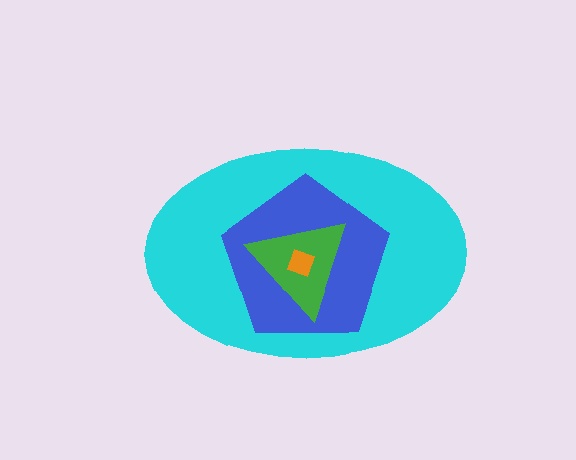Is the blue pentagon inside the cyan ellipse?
Yes.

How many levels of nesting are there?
4.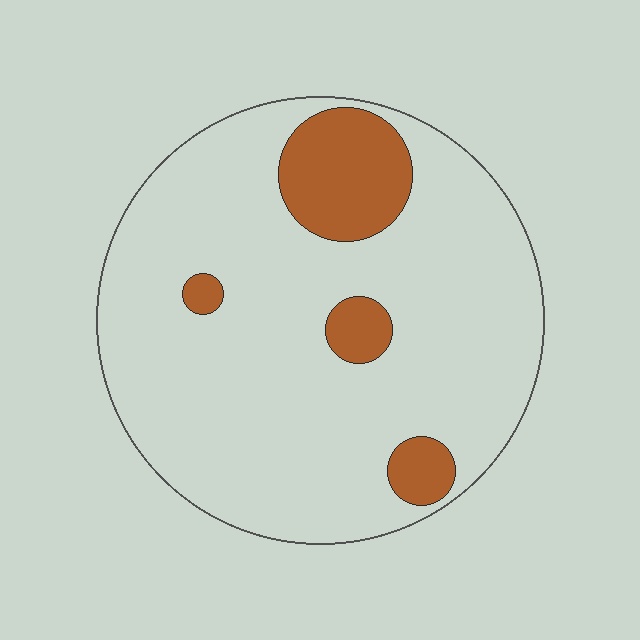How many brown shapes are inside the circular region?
4.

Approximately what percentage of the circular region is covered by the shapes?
Approximately 15%.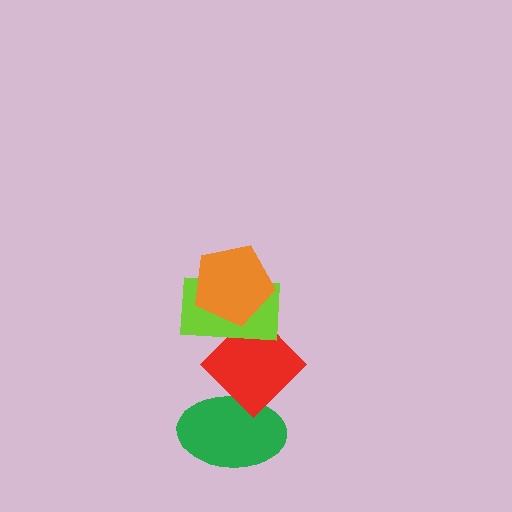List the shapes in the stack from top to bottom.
From top to bottom: the orange pentagon, the lime rectangle, the red diamond, the green ellipse.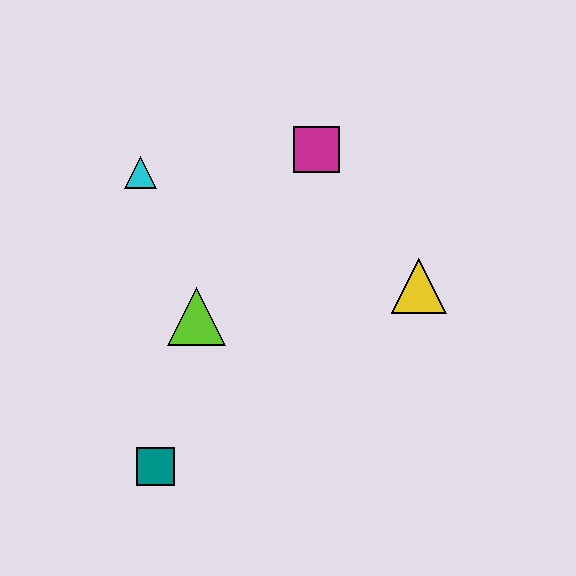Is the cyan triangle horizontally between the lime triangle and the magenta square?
No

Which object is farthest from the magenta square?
The teal square is farthest from the magenta square.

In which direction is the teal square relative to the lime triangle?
The teal square is below the lime triangle.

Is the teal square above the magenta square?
No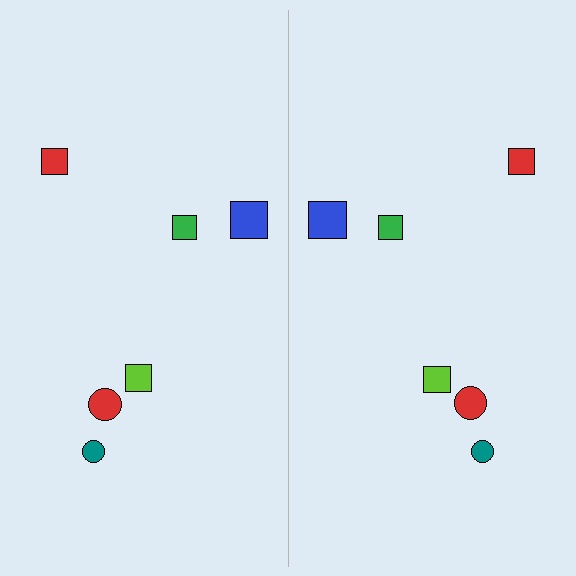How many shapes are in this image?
There are 12 shapes in this image.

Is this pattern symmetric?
Yes, this pattern has bilateral (reflection) symmetry.